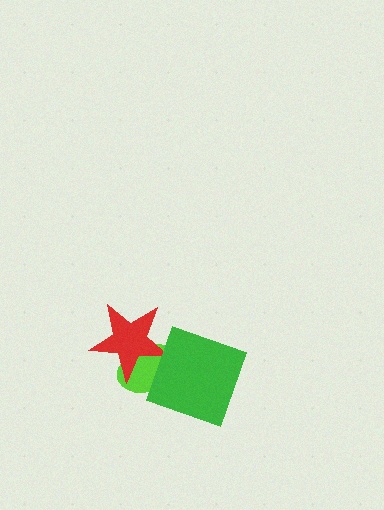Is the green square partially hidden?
No, no other shape covers it.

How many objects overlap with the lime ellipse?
2 objects overlap with the lime ellipse.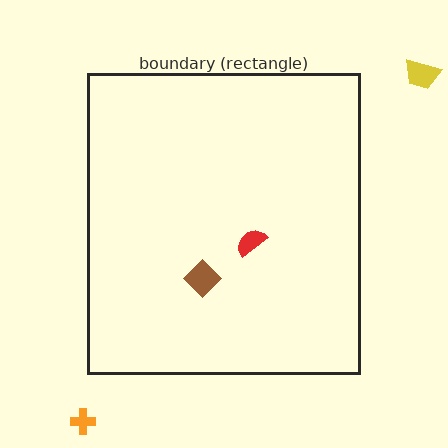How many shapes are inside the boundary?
2 inside, 2 outside.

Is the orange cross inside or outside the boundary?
Outside.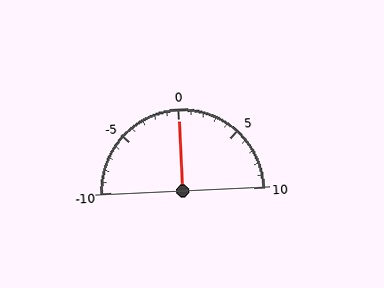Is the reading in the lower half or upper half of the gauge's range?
The reading is in the upper half of the range (-10 to 10).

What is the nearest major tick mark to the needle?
The nearest major tick mark is 0.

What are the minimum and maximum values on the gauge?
The gauge ranges from -10 to 10.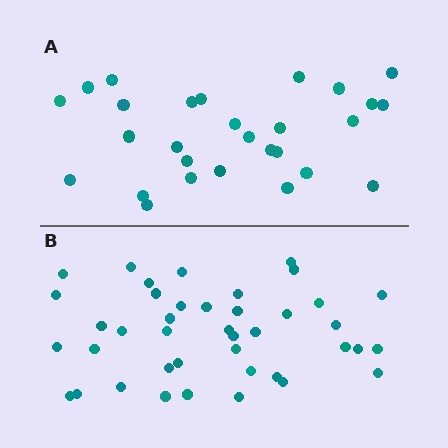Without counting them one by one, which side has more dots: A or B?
Region B (the bottom region) has more dots.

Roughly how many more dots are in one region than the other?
Region B has approximately 15 more dots than region A.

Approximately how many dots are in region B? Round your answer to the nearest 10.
About 40 dots. (The exact count is 41, which rounds to 40.)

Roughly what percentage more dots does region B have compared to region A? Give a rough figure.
About 45% more.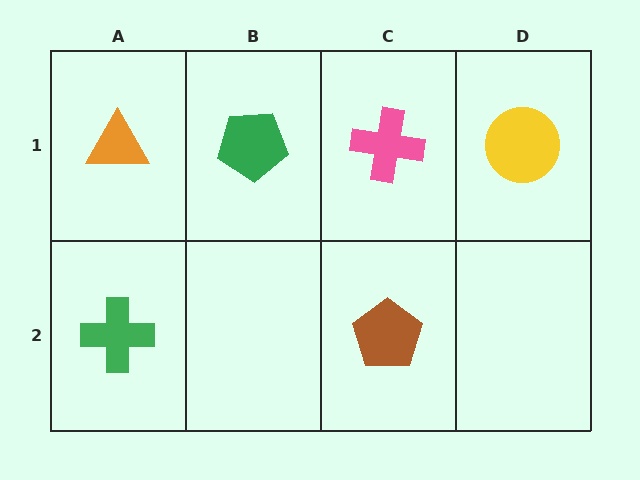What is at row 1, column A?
An orange triangle.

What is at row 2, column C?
A brown pentagon.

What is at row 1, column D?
A yellow circle.